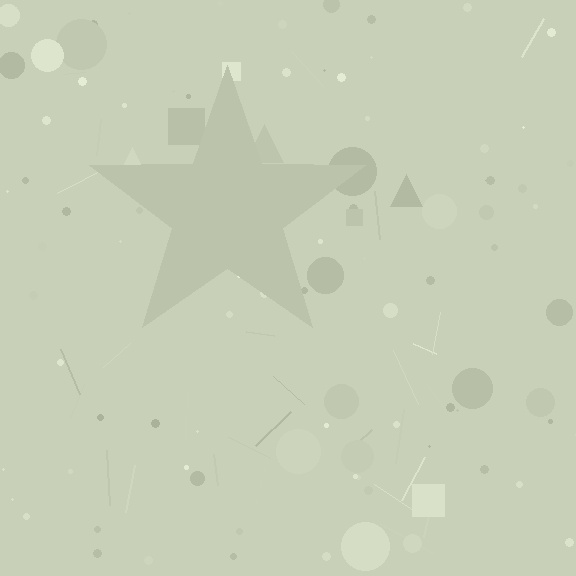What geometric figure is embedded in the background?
A star is embedded in the background.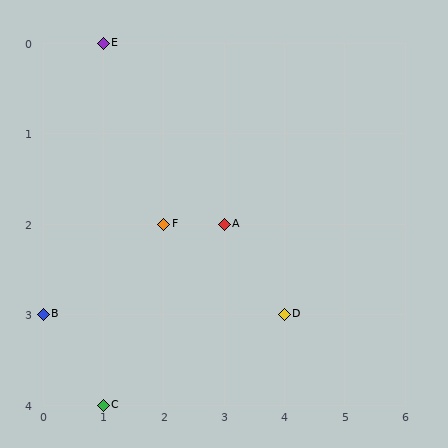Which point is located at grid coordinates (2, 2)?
Point F is at (2, 2).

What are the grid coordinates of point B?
Point B is at grid coordinates (0, 3).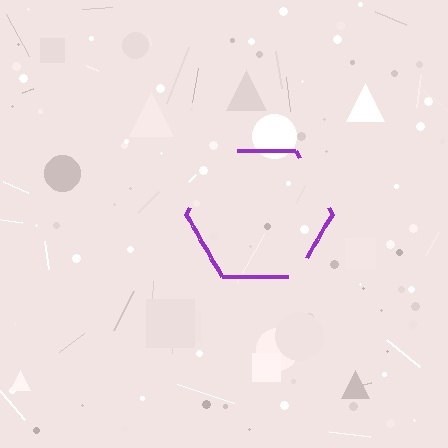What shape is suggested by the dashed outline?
The dashed outline suggests a hexagon.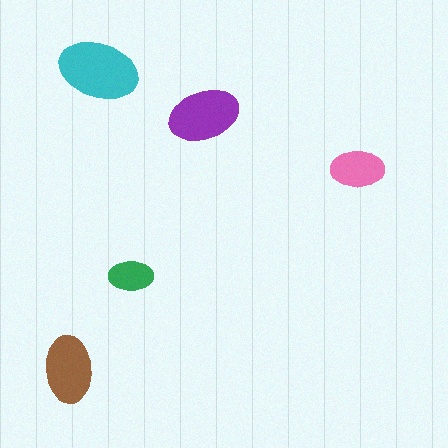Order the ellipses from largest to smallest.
the cyan one, the purple one, the brown one, the pink one, the green one.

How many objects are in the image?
There are 5 objects in the image.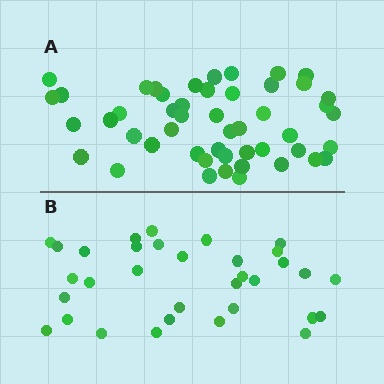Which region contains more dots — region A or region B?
Region A (the top region) has more dots.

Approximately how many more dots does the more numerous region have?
Region A has approximately 15 more dots than region B.